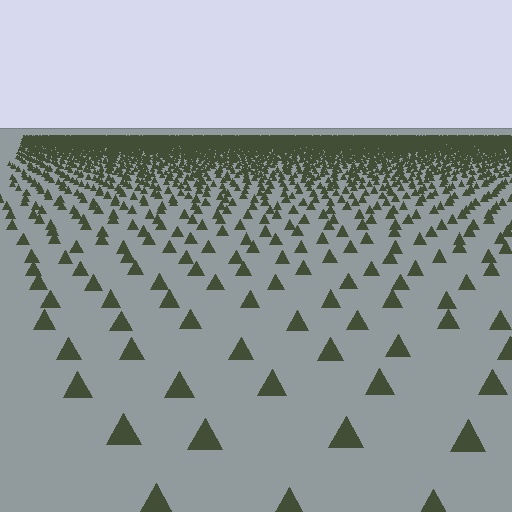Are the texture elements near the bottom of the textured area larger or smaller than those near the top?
Larger. Near the bottom, elements are closer to the viewer and appear at a bigger on-screen size.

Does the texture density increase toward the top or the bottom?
Density increases toward the top.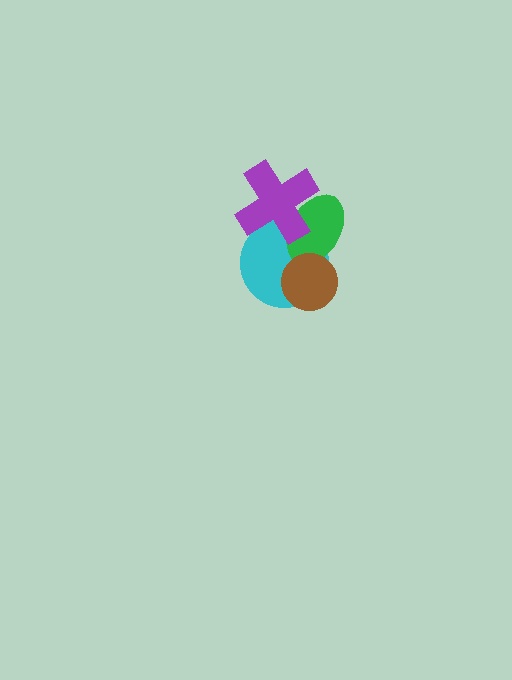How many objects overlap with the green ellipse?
3 objects overlap with the green ellipse.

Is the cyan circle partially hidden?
Yes, it is partially covered by another shape.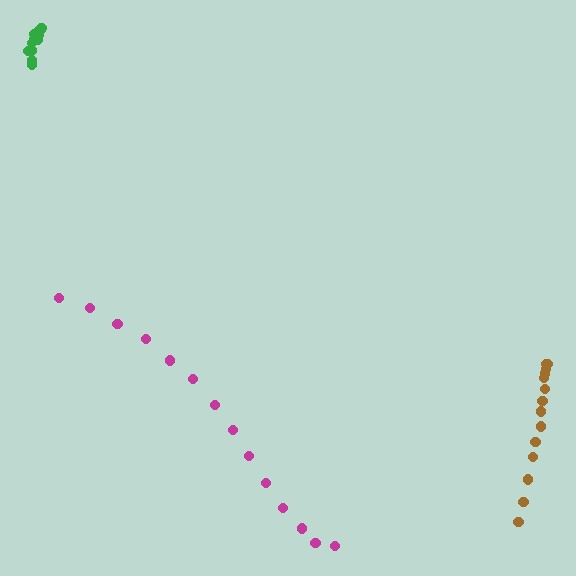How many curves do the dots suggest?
There are 3 distinct paths.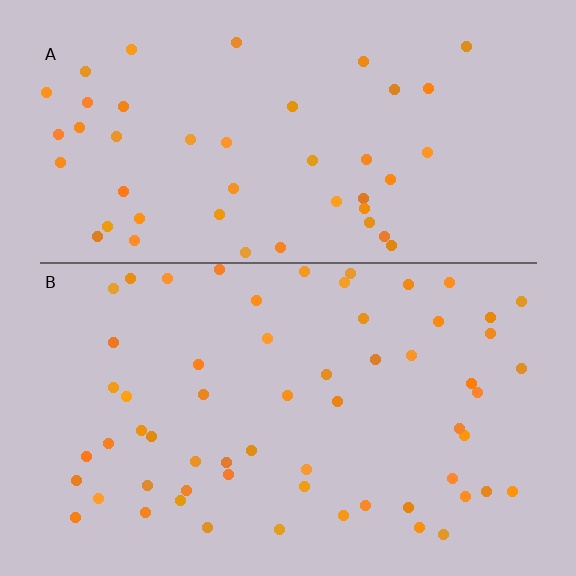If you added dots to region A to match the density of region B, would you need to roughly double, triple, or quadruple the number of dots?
Approximately double.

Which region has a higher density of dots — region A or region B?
B (the bottom).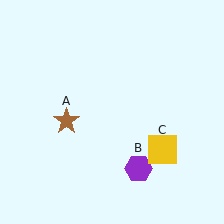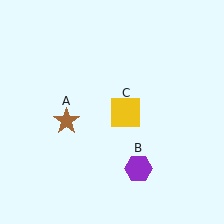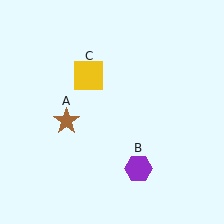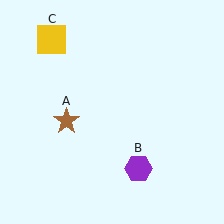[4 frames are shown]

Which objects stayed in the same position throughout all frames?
Brown star (object A) and purple hexagon (object B) remained stationary.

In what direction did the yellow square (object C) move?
The yellow square (object C) moved up and to the left.